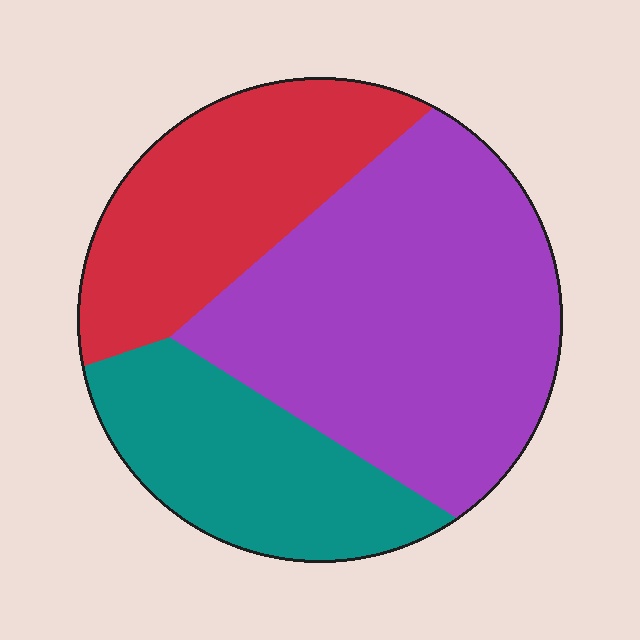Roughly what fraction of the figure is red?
Red covers around 25% of the figure.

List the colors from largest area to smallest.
From largest to smallest: purple, red, teal.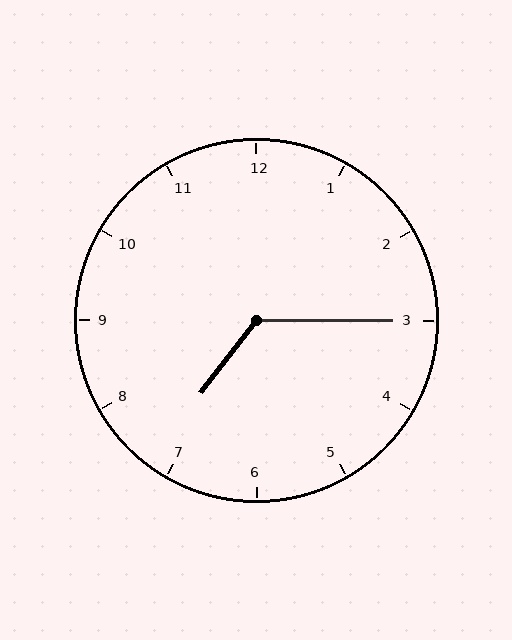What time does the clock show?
7:15.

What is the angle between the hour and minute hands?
Approximately 128 degrees.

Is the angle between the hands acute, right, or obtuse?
It is obtuse.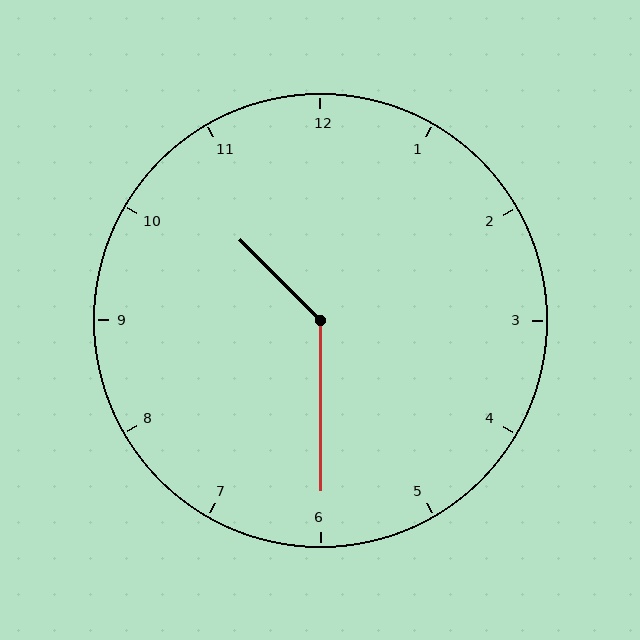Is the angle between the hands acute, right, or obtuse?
It is obtuse.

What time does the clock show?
10:30.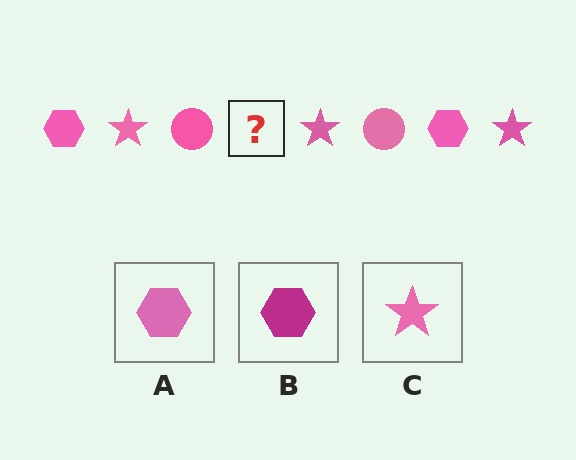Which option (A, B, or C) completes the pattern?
A.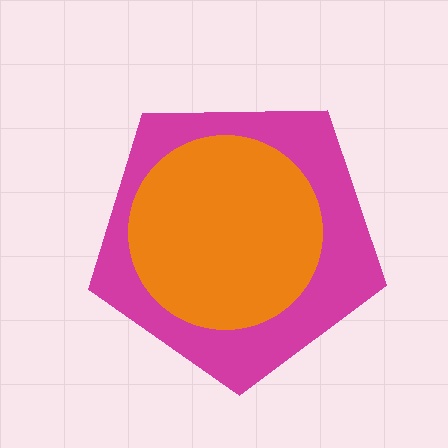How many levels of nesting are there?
2.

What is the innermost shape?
The orange circle.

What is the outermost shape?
The magenta pentagon.